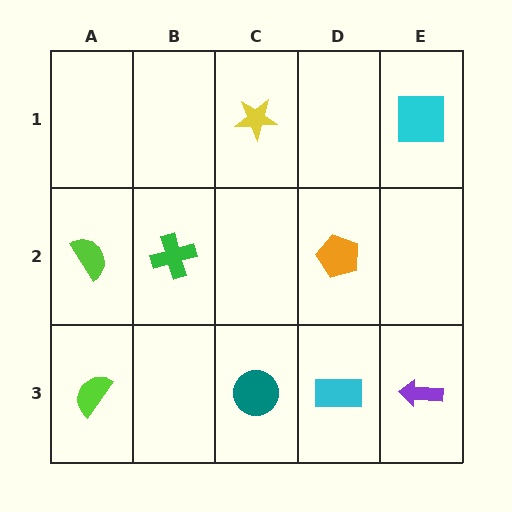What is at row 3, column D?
A cyan rectangle.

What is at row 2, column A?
A lime semicircle.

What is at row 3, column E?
A purple arrow.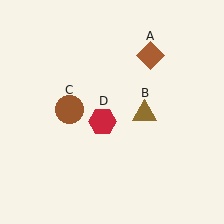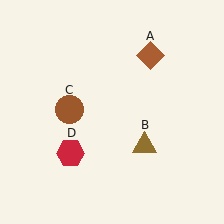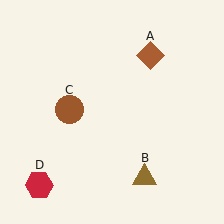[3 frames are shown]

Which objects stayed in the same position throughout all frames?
Brown diamond (object A) and brown circle (object C) remained stationary.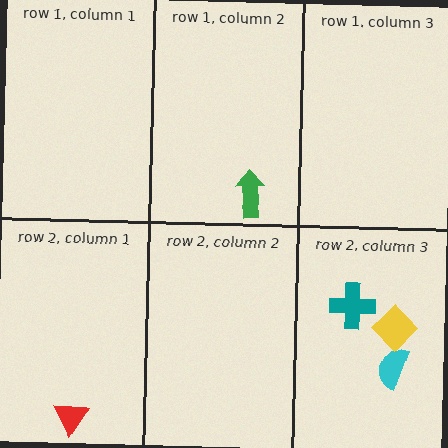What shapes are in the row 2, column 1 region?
The red triangle.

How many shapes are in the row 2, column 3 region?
3.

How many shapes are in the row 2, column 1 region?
1.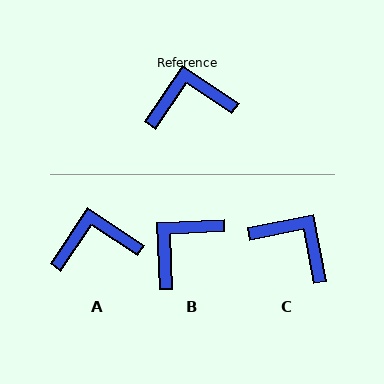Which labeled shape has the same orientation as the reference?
A.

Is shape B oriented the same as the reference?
No, it is off by about 36 degrees.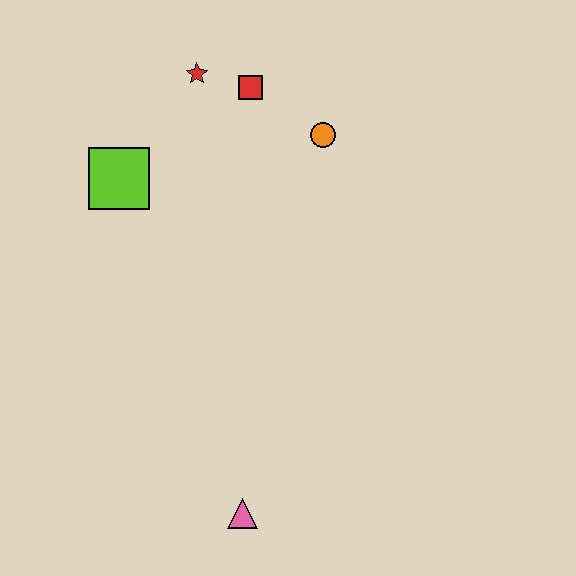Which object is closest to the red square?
The red star is closest to the red square.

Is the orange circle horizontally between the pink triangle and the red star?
No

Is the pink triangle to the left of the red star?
No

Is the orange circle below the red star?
Yes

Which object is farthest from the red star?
The pink triangle is farthest from the red star.